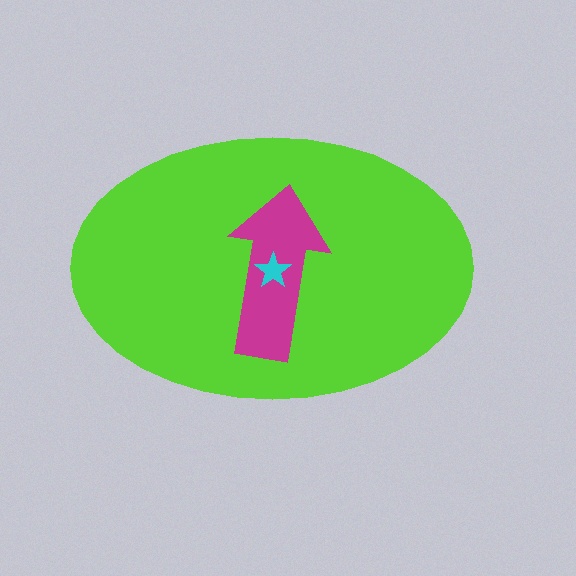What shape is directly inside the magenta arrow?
The cyan star.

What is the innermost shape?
The cyan star.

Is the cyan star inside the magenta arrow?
Yes.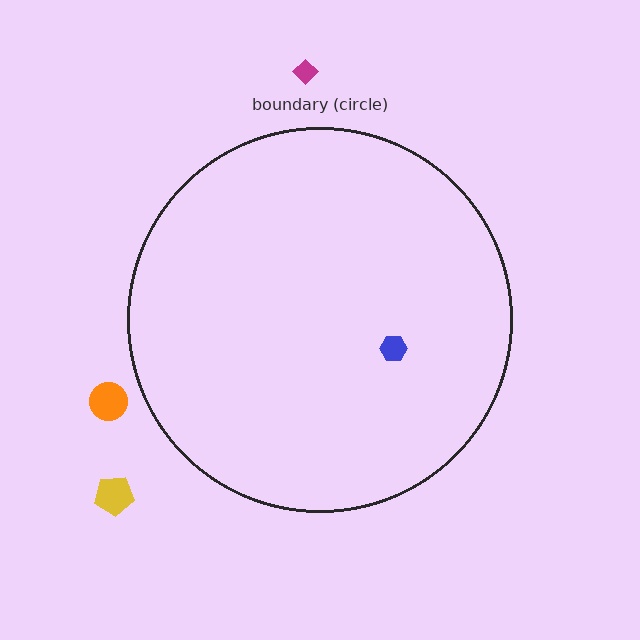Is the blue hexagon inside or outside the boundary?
Inside.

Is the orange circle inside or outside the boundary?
Outside.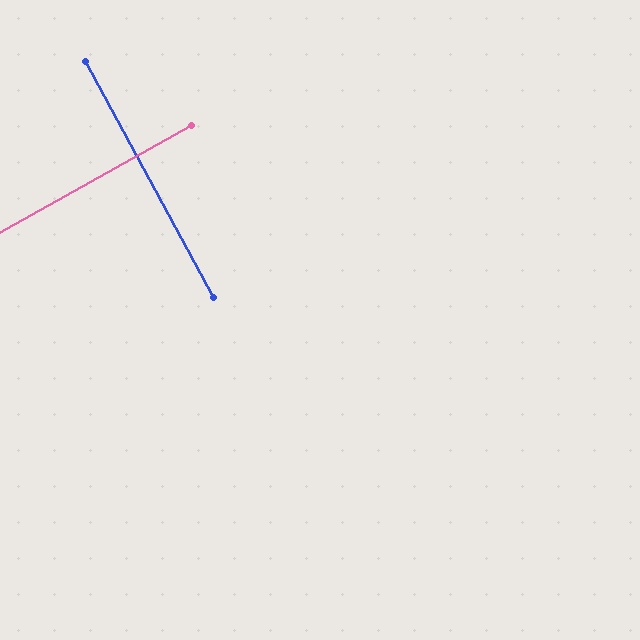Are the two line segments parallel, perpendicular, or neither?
Perpendicular — they meet at approximately 89°.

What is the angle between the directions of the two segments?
Approximately 89 degrees.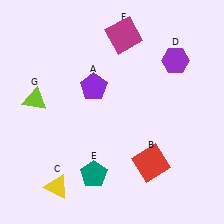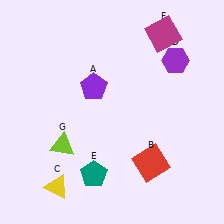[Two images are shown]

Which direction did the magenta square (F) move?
The magenta square (F) moved right.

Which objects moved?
The objects that moved are: the magenta square (F), the lime triangle (G).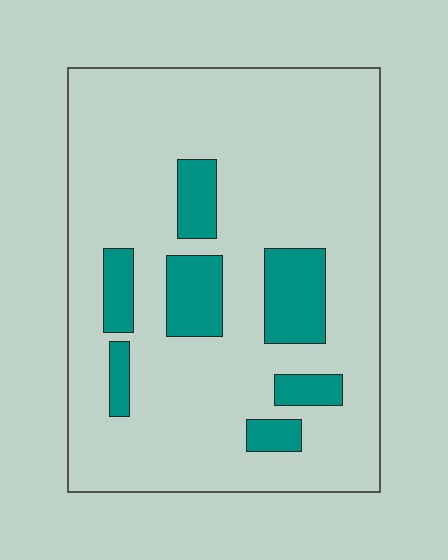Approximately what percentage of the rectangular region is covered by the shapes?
Approximately 15%.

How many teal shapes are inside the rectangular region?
7.